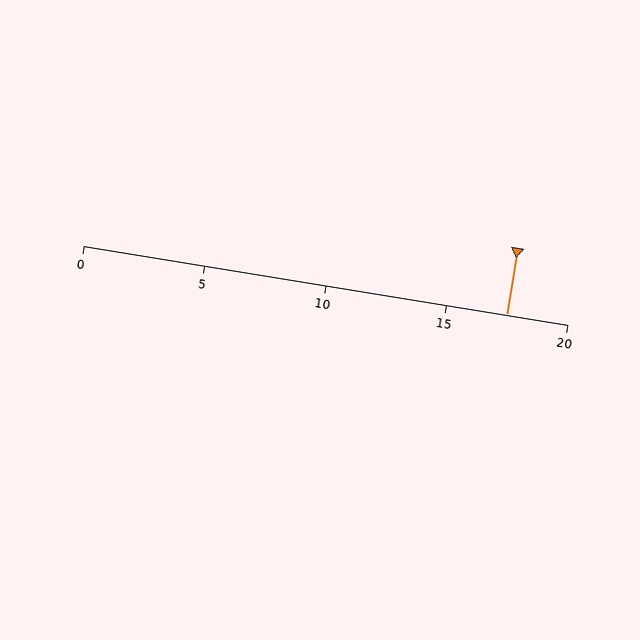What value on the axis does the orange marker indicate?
The marker indicates approximately 17.5.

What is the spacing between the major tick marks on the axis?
The major ticks are spaced 5 apart.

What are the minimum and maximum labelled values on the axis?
The axis runs from 0 to 20.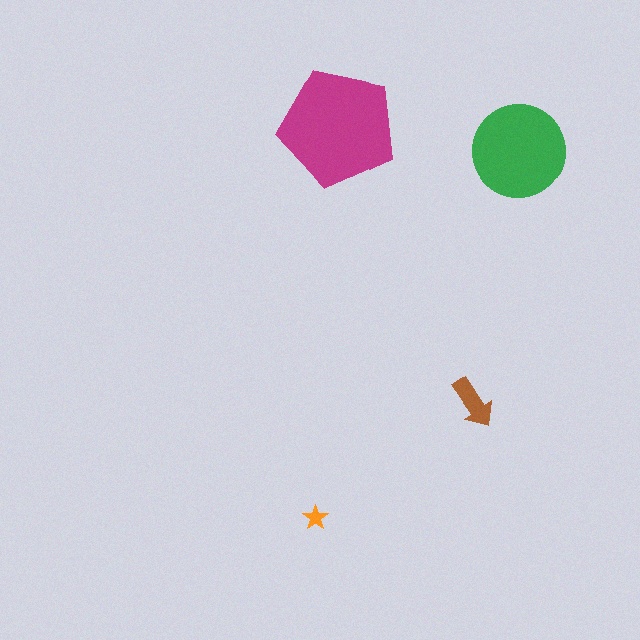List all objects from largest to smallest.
The magenta pentagon, the green circle, the brown arrow, the orange star.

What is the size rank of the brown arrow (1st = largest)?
3rd.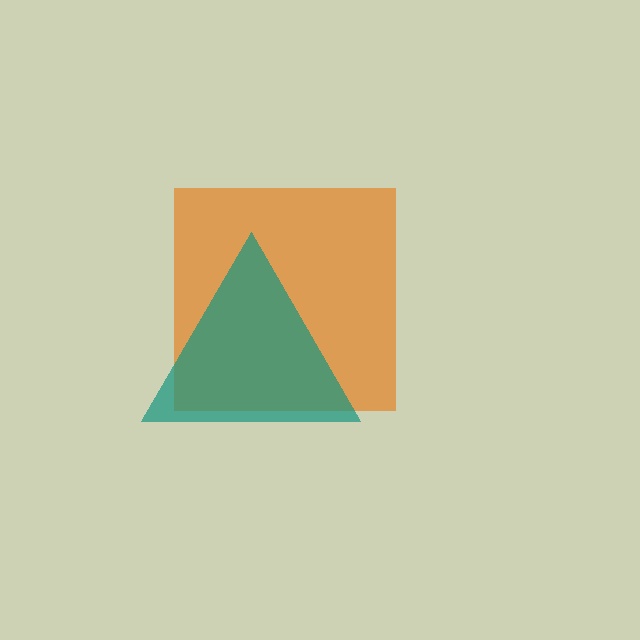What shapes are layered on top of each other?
The layered shapes are: an orange square, a teal triangle.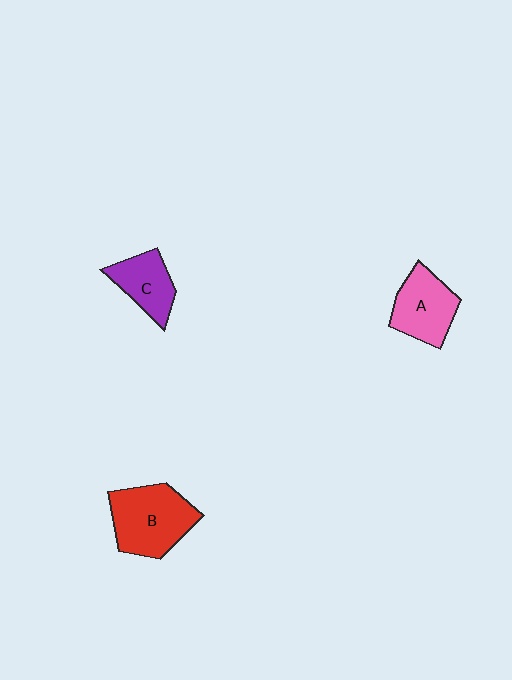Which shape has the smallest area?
Shape C (purple).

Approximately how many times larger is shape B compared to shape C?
Approximately 1.6 times.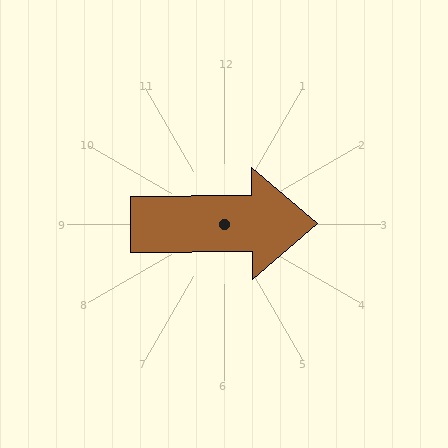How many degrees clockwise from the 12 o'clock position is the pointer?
Approximately 90 degrees.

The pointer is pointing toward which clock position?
Roughly 3 o'clock.